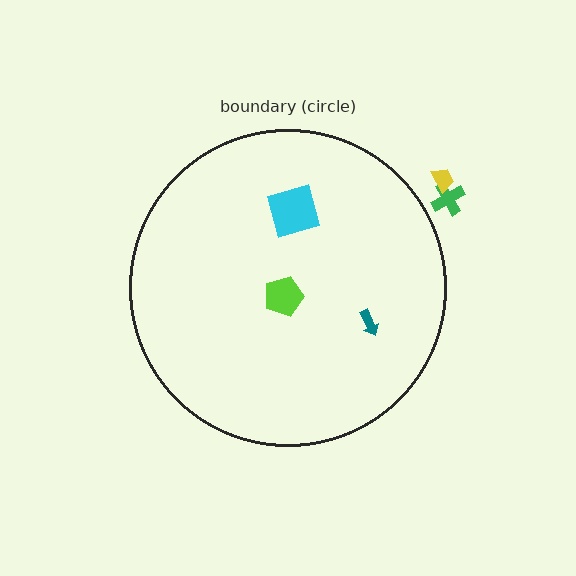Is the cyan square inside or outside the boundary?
Inside.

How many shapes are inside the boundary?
3 inside, 2 outside.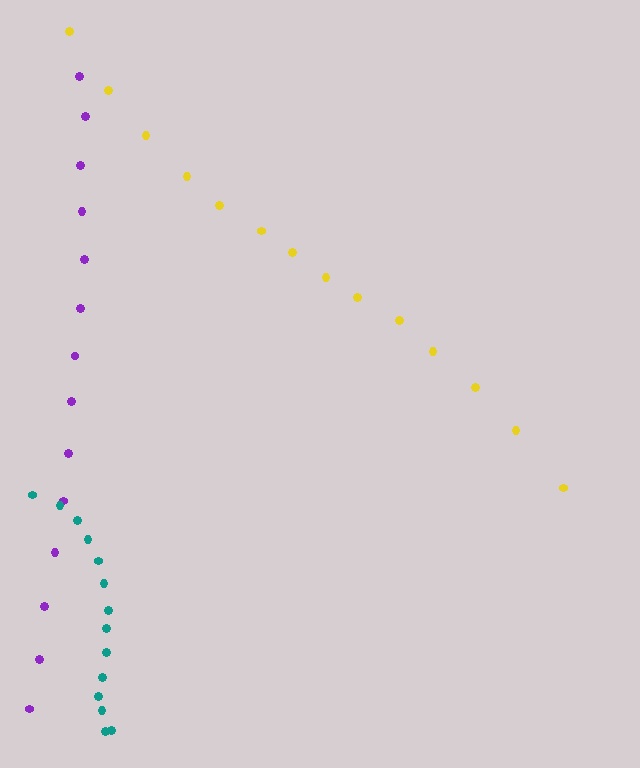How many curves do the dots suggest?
There are 3 distinct paths.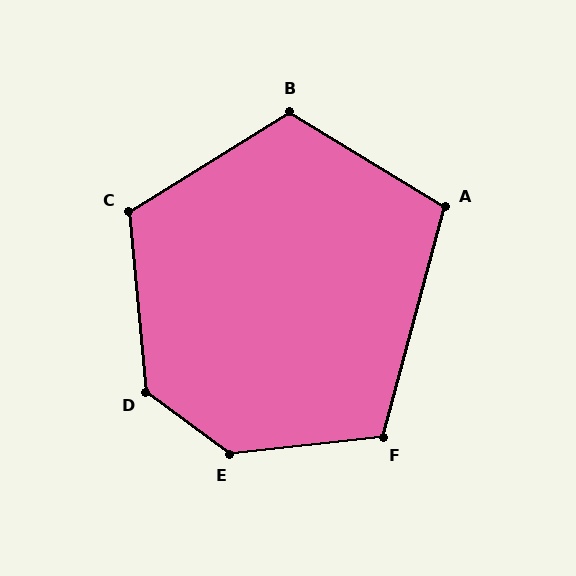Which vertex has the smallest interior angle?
A, at approximately 106 degrees.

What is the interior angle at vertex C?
Approximately 117 degrees (obtuse).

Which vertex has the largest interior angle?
E, at approximately 137 degrees.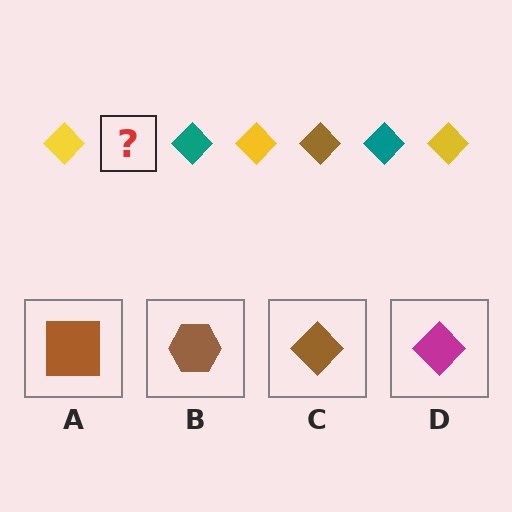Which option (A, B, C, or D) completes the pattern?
C.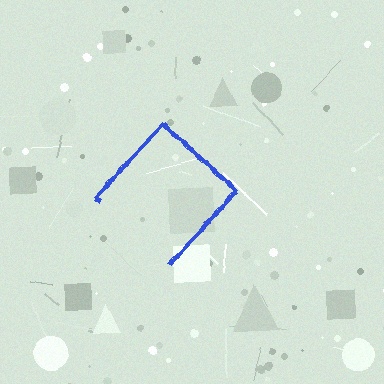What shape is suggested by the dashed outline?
The dashed outline suggests a diamond.